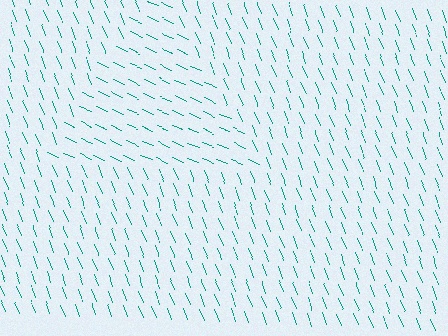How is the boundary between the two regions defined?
The boundary is defined purely by a change in line orientation (approximately 45 degrees difference). All lines are the same color and thickness.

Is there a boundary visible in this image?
Yes, there is a texture boundary formed by a change in line orientation.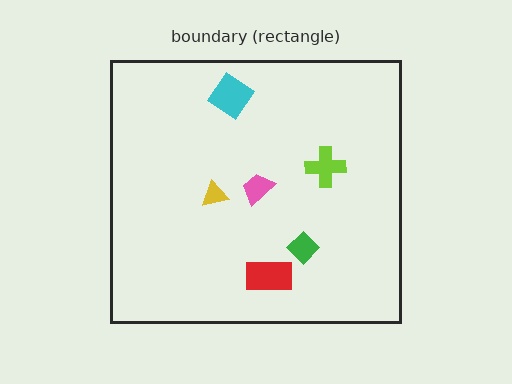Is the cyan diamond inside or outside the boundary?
Inside.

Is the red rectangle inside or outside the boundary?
Inside.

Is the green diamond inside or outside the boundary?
Inside.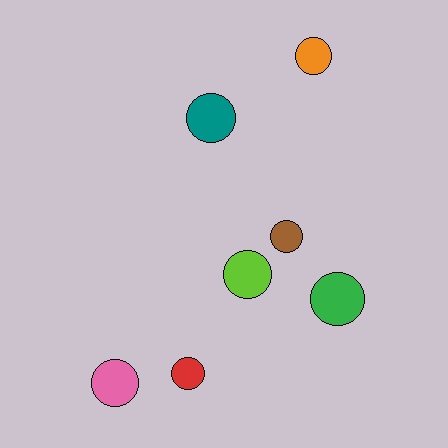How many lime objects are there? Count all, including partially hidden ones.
There is 1 lime object.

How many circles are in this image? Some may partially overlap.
There are 7 circles.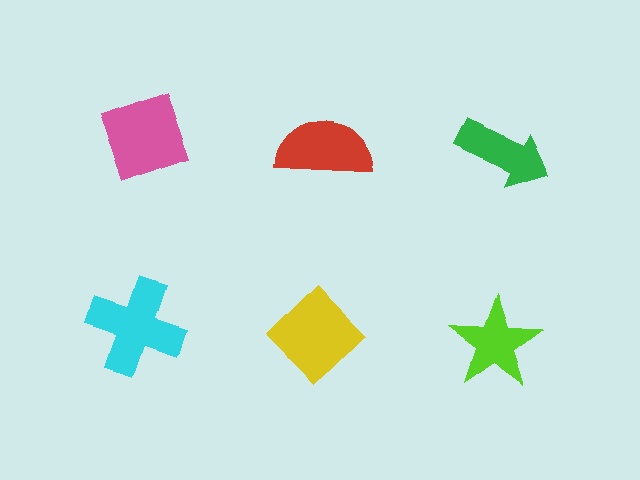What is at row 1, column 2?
A red semicircle.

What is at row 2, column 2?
A yellow diamond.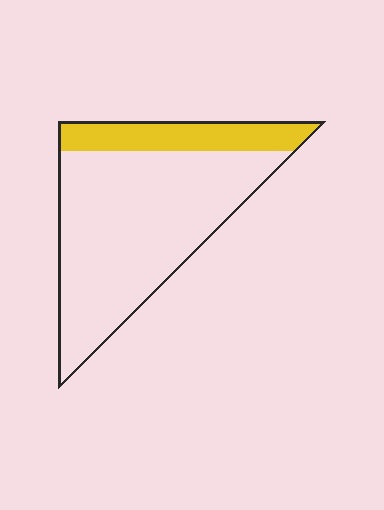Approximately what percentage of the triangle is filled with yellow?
Approximately 20%.